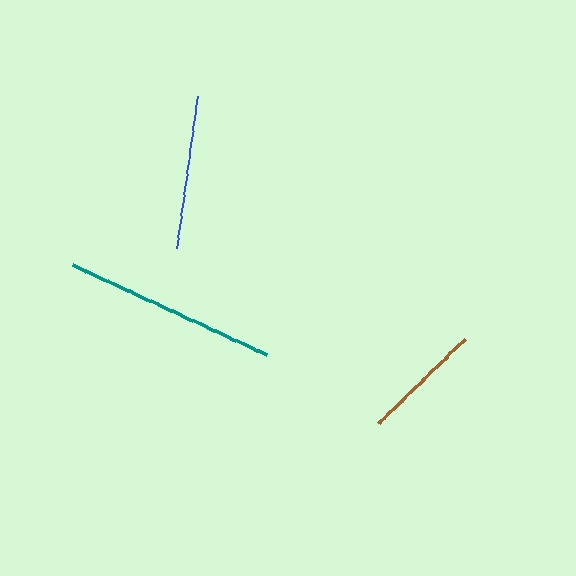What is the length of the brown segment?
The brown segment is approximately 120 pixels long.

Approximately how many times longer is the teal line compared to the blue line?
The teal line is approximately 1.4 times the length of the blue line.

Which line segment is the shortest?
The brown line is the shortest at approximately 120 pixels.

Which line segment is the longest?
The teal line is the longest at approximately 214 pixels.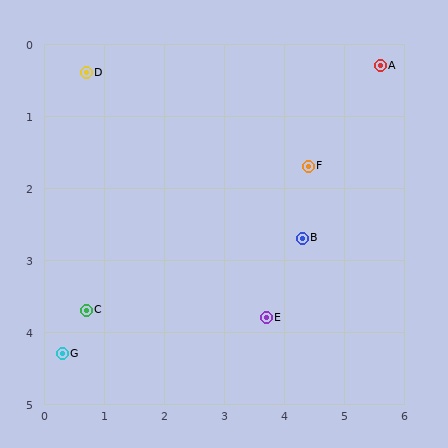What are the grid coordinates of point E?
Point E is at approximately (3.7, 3.8).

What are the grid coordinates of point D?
Point D is at approximately (0.7, 0.4).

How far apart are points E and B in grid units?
Points E and B are about 1.3 grid units apart.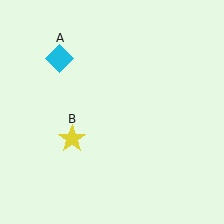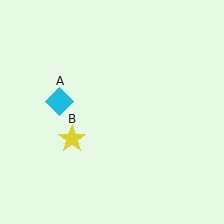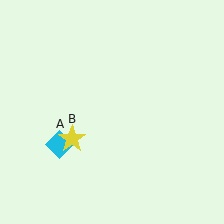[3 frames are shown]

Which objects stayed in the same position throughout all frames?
Yellow star (object B) remained stationary.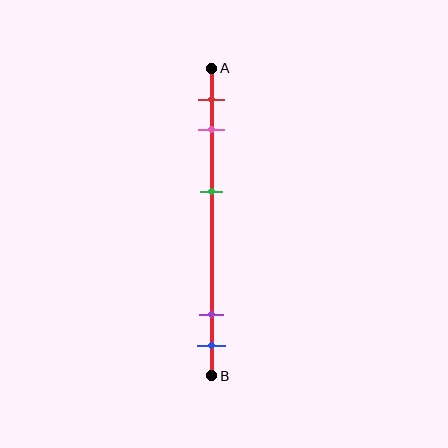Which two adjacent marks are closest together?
The purple and blue marks are the closest adjacent pair.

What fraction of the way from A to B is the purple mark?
The purple mark is approximately 80% (0.8) of the way from A to B.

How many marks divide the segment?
There are 5 marks dividing the segment.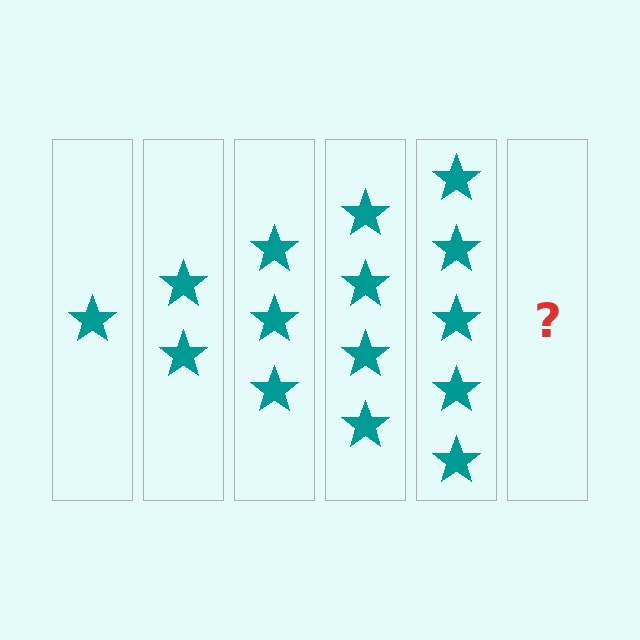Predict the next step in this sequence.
The next step is 6 stars.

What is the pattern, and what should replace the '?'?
The pattern is that each step adds one more star. The '?' should be 6 stars.